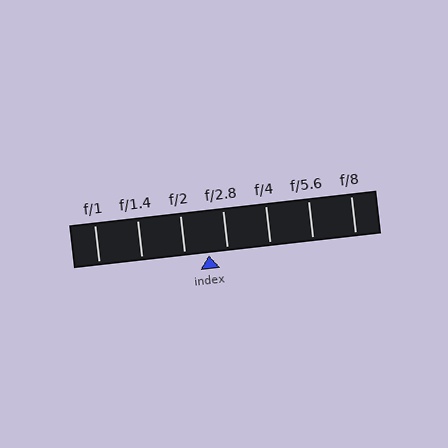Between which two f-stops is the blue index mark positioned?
The index mark is between f/2 and f/2.8.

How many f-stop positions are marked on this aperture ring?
There are 7 f-stop positions marked.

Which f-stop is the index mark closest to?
The index mark is closest to f/2.8.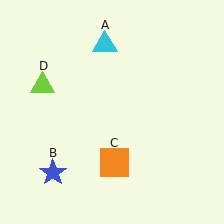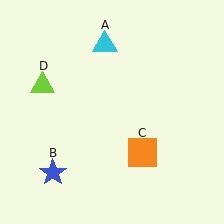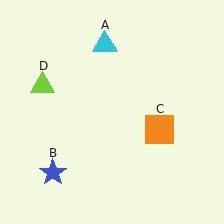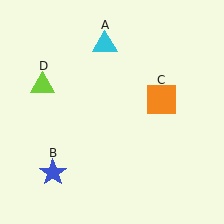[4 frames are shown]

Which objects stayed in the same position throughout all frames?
Cyan triangle (object A) and blue star (object B) and lime triangle (object D) remained stationary.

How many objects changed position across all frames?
1 object changed position: orange square (object C).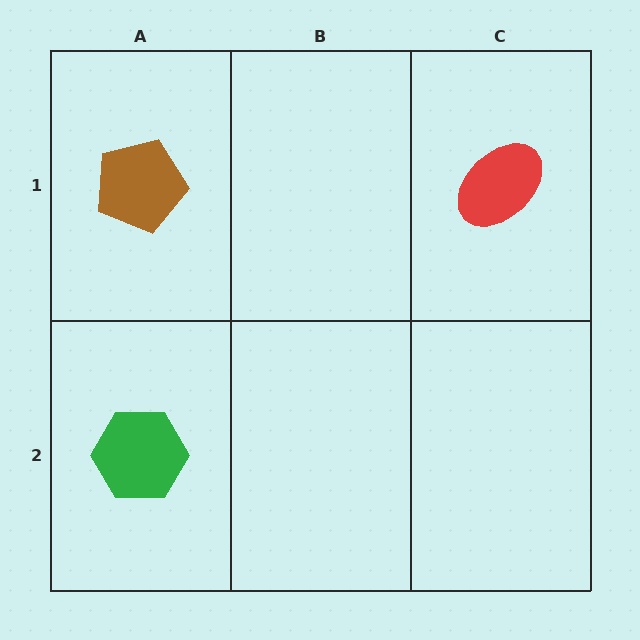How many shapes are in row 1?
2 shapes.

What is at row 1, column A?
A brown pentagon.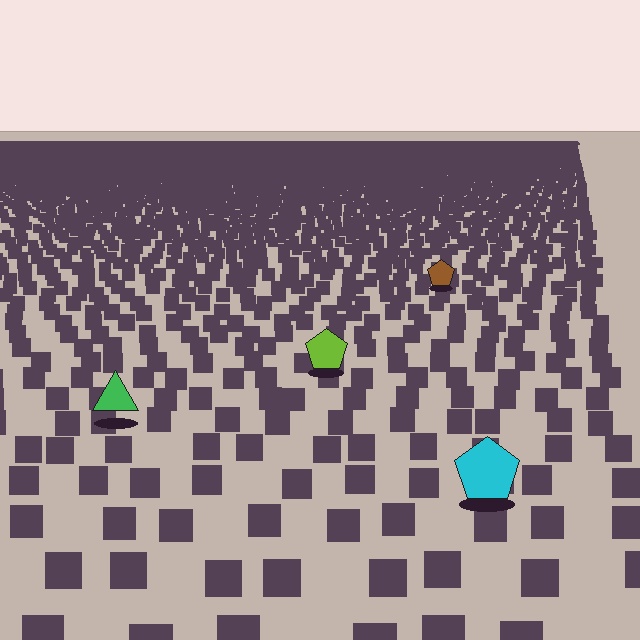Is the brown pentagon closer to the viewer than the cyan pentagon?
No. The cyan pentagon is closer — you can tell from the texture gradient: the ground texture is coarser near it.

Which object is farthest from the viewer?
The brown pentagon is farthest from the viewer. It appears smaller and the ground texture around it is denser.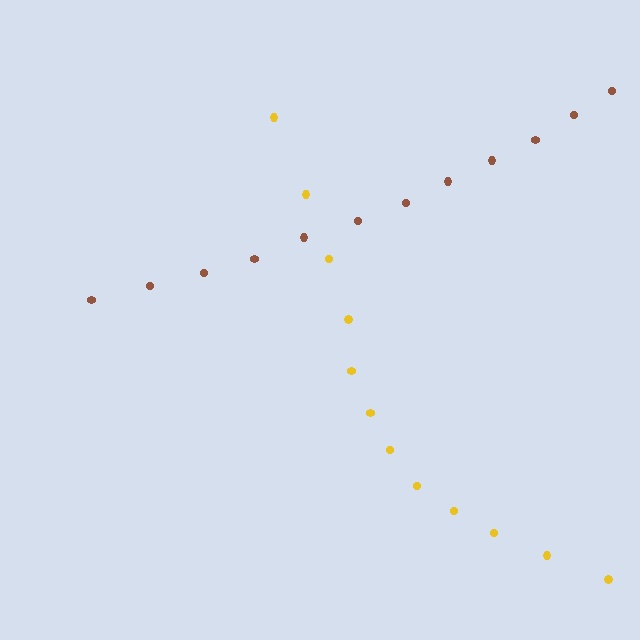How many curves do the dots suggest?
There are 2 distinct paths.